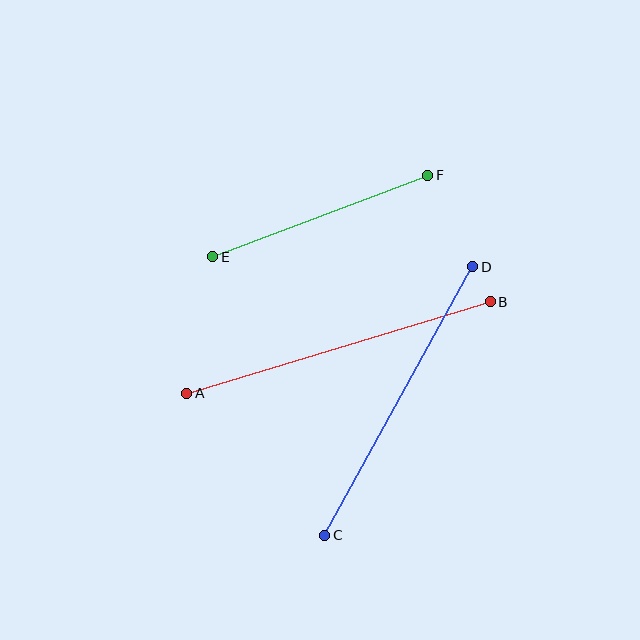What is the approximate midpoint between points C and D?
The midpoint is at approximately (399, 401) pixels.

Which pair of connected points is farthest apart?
Points A and B are farthest apart.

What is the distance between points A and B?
The distance is approximately 317 pixels.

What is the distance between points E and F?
The distance is approximately 230 pixels.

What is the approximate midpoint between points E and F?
The midpoint is at approximately (320, 216) pixels.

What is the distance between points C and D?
The distance is approximately 306 pixels.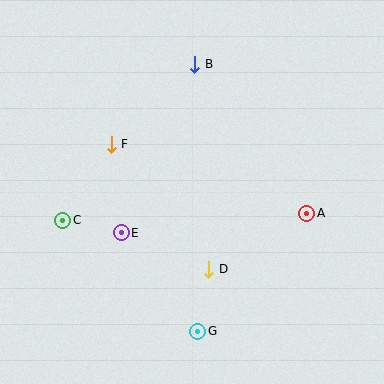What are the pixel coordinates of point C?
Point C is at (63, 220).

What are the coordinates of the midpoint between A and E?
The midpoint between A and E is at (214, 223).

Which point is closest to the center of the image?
Point D at (209, 269) is closest to the center.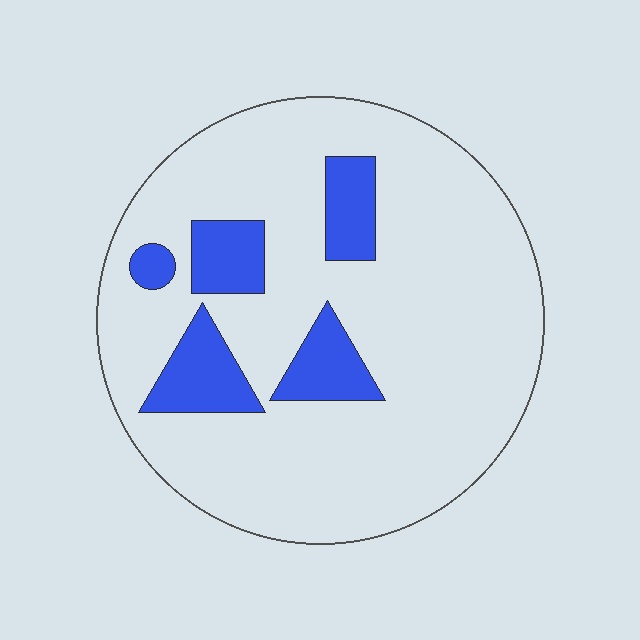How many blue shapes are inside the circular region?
5.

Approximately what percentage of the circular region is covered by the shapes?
Approximately 15%.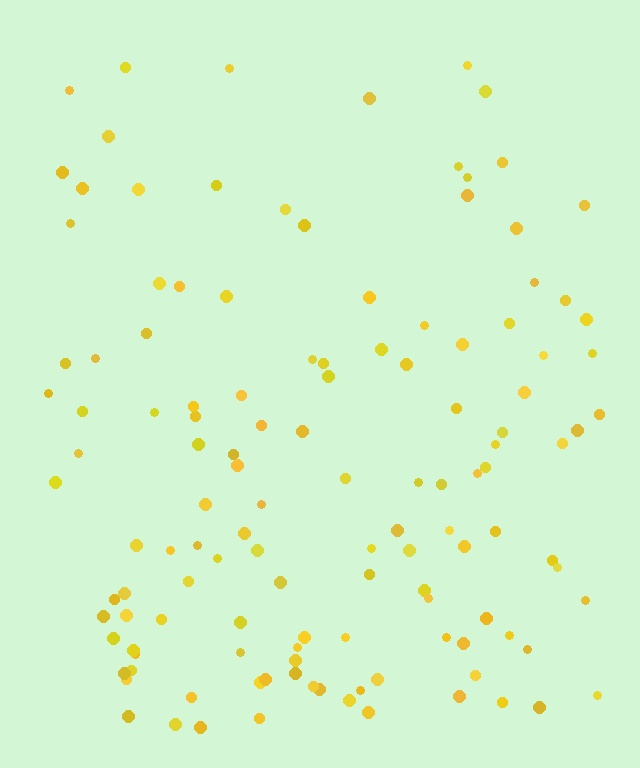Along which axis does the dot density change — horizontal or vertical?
Vertical.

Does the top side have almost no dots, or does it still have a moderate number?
Still a moderate number, just noticeably fewer than the bottom.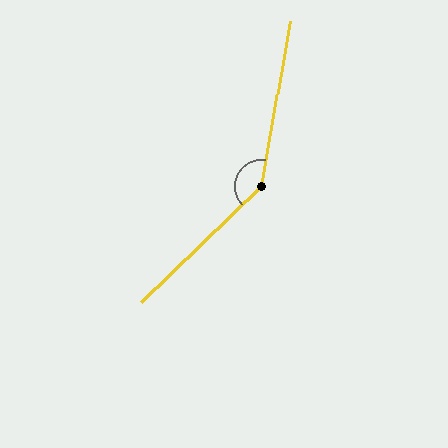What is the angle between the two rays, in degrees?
Approximately 144 degrees.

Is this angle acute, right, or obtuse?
It is obtuse.